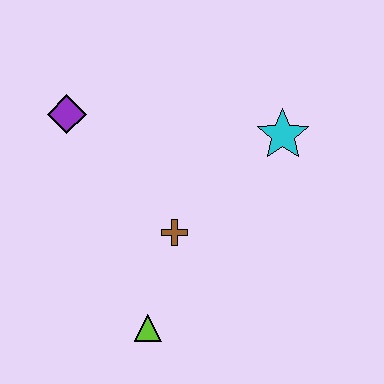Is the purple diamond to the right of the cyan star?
No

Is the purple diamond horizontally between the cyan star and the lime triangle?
No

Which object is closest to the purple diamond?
The brown cross is closest to the purple diamond.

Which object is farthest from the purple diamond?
The lime triangle is farthest from the purple diamond.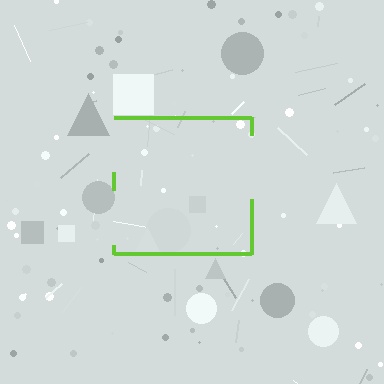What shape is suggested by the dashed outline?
The dashed outline suggests a square.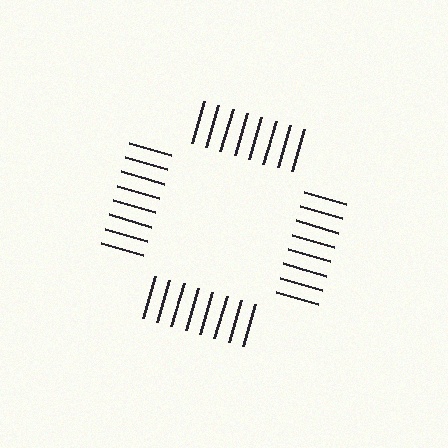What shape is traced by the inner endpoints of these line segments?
An illusory square — the line segments terminate on its edges but no continuous stroke is drawn.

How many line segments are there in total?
32 — 8 along each of the 4 edges.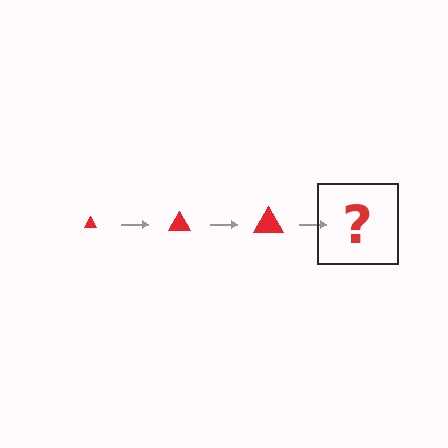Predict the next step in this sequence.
The next step is a red triangle, larger than the previous one.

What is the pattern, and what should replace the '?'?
The pattern is that the triangle gets progressively larger each step. The '?' should be a red triangle, larger than the previous one.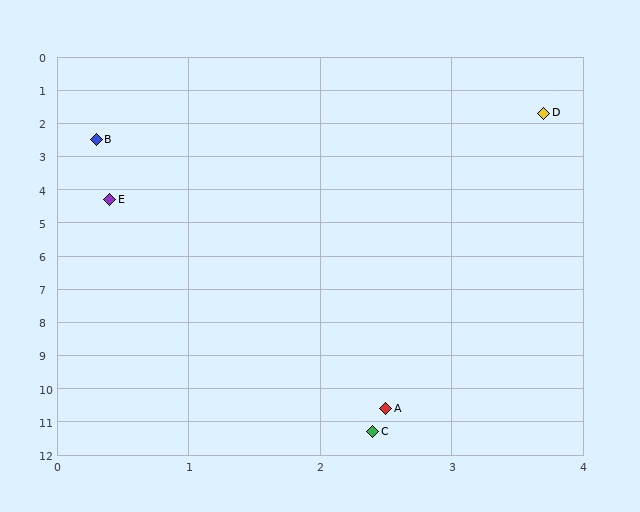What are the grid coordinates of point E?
Point E is at approximately (0.4, 4.3).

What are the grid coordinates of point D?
Point D is at approximately (3.7, 1.7).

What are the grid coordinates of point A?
Point A is at approximately (2.5, 10.6).